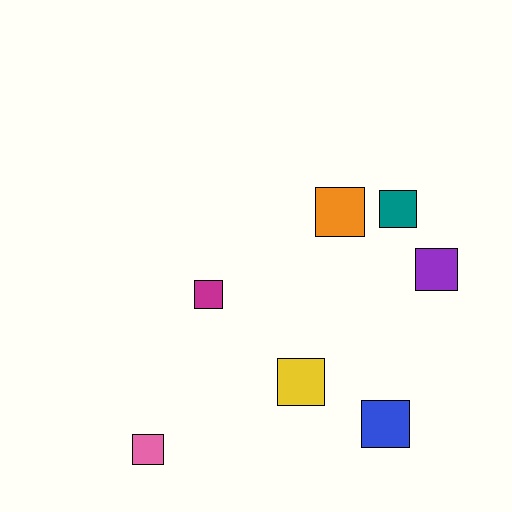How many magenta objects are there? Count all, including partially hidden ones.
There is 1 magenta object.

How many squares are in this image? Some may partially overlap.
There are 7 squares.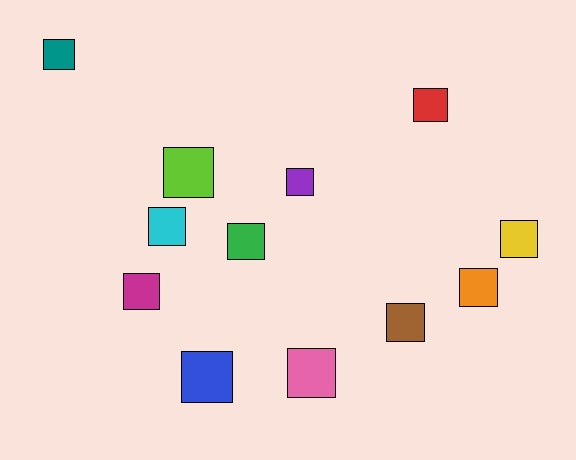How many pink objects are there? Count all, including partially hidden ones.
There is 1 pink object.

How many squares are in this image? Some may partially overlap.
There are 12 squares.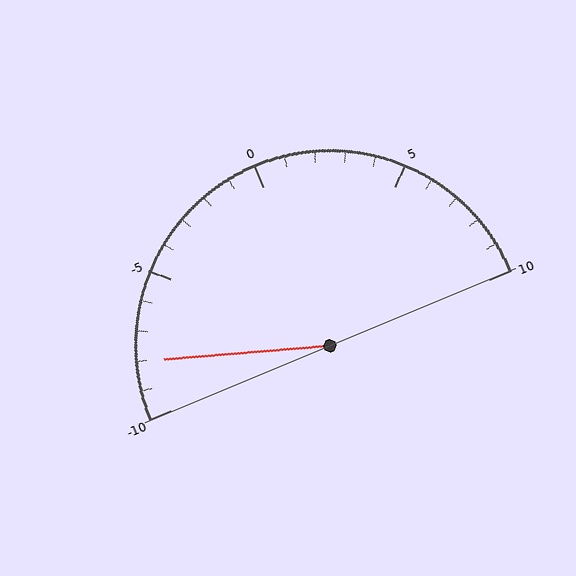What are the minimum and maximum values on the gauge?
The gauge ranges from -10 to 10.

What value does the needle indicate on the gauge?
The needle indicates approximately -8.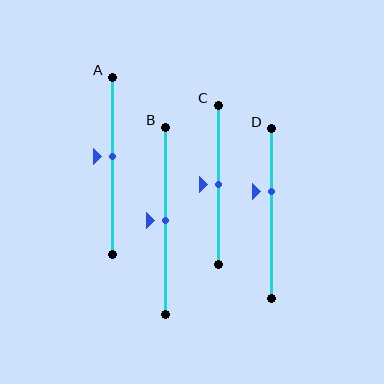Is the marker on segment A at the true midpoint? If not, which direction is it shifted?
No, the marker on segment A is shifted upward by about 5% of the segment length.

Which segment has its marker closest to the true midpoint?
Segment B has its marker closest to the true midpoint.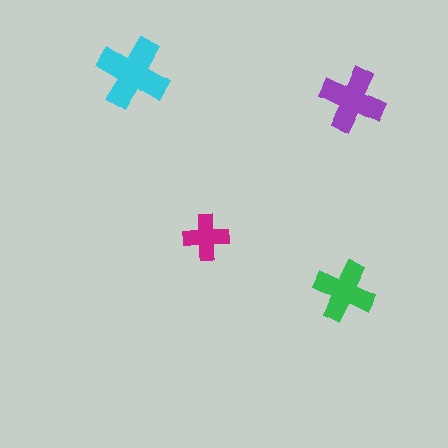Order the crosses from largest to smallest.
the cyan one, the purple one, the green one, the magenta one.